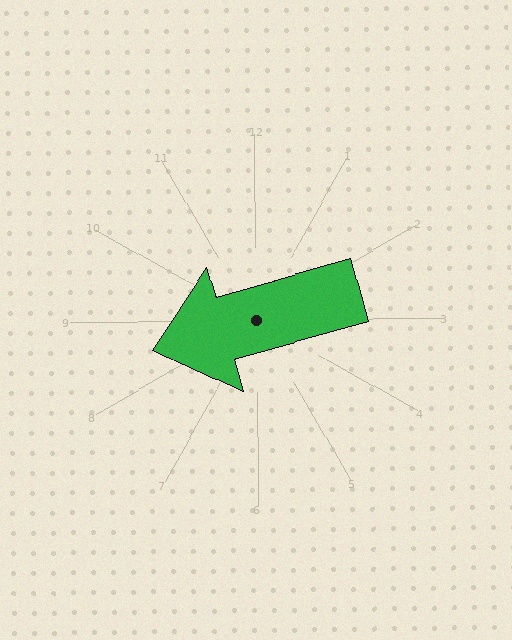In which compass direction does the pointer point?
West.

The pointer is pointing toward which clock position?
Roughly 8 o'clock.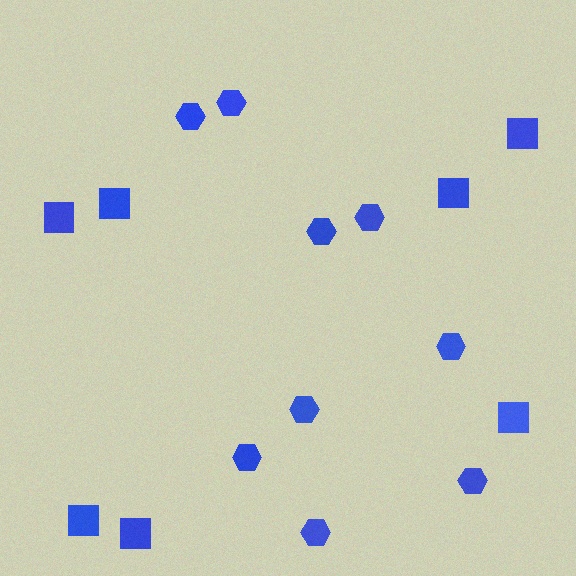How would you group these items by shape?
There are 2 groups: one group of hexagons (9) and one group of squares (7).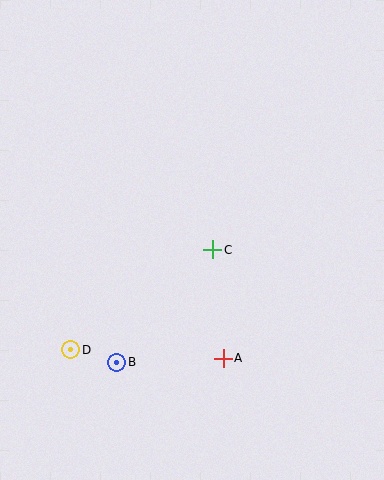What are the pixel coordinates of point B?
Point B is at (117, 363).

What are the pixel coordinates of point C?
Point C is at (213, 250).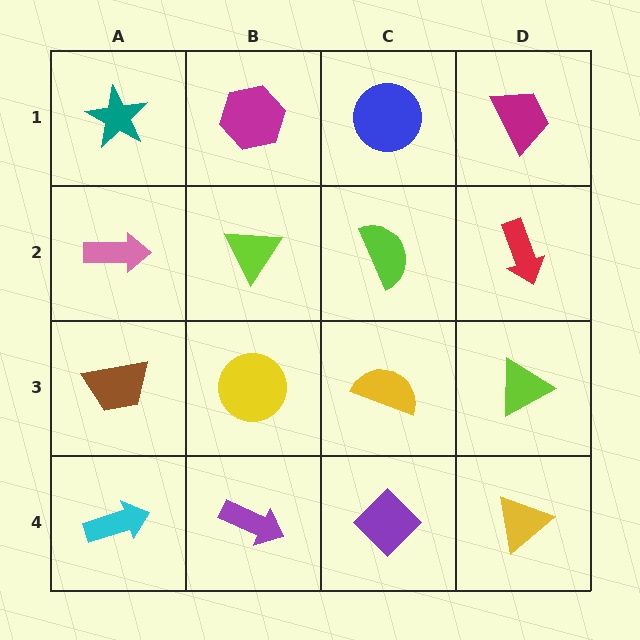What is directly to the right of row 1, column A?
A magenta hexagon.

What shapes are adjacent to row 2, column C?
A blue circle (row 1, column C), a yellow semicircle (row 3, column C), a lime triangle (row 2, column B), a red arrow (row 2, column D).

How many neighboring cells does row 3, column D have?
3.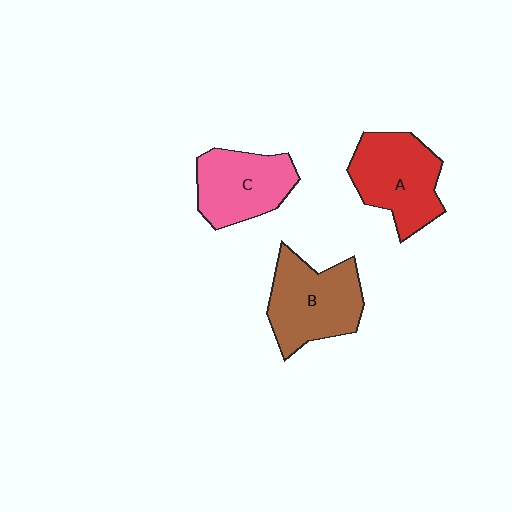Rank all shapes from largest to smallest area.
From largest to smallest: B (brown), A (red), C (pink).